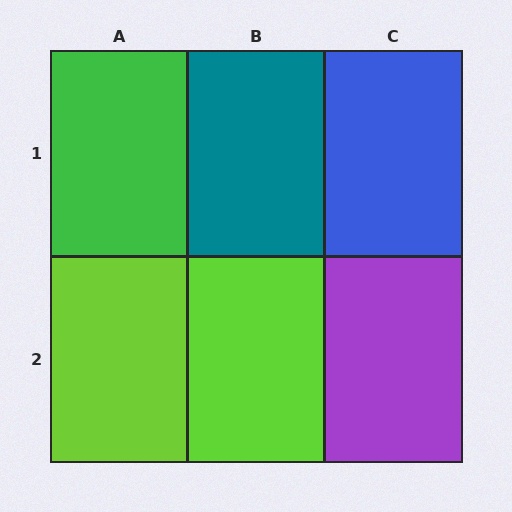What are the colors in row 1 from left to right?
Green, teal, blue.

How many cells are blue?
1 cell is blue.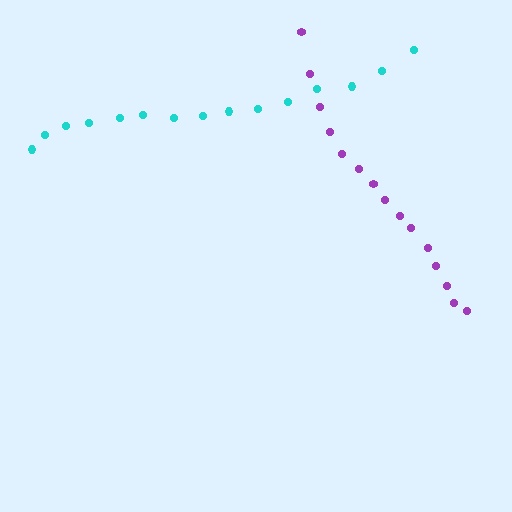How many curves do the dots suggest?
There are 2 distinct paths.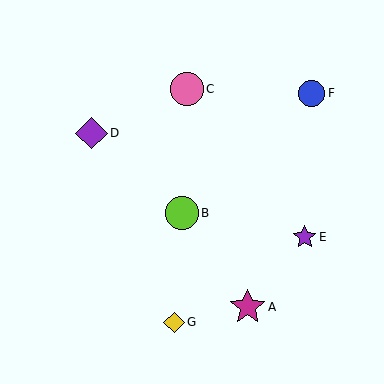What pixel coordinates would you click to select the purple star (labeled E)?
Click at (305, 237) to select the purple star E.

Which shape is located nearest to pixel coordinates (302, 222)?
The purple star (labeled E) at (305, 237) is nearest to that location.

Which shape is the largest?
The magenta star (labeled A) is the largest.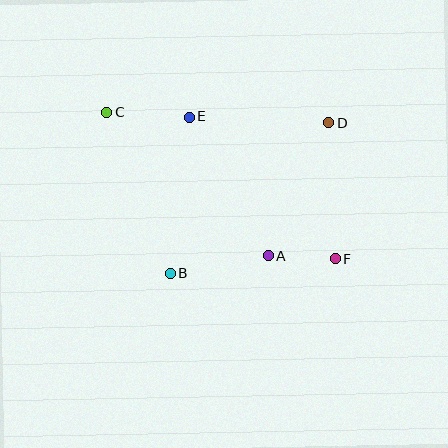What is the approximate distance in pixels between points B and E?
The distance between B and E is approximately 157 pixels.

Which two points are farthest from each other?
Points C and F are farthest from each other.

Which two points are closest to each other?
Points A and F are closest to each other.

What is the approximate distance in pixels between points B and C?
The distance between B and C is approximately 173 pixels.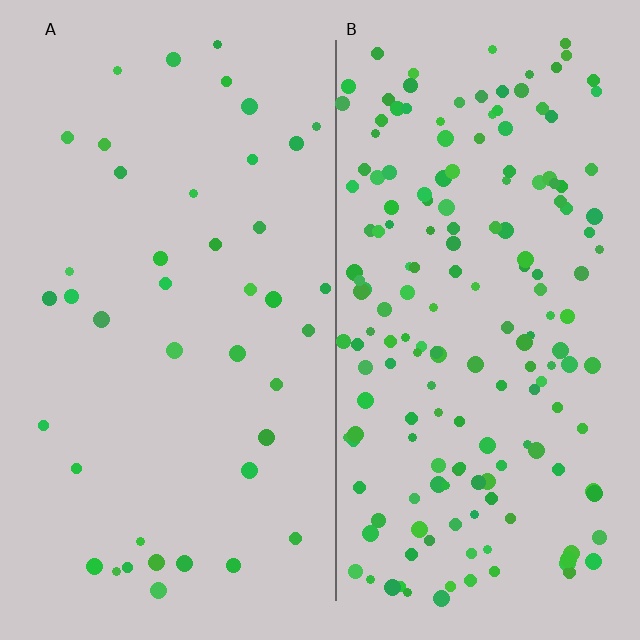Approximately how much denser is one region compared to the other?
Approximately 4.3× — region B over region A.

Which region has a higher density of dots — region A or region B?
B (the right).